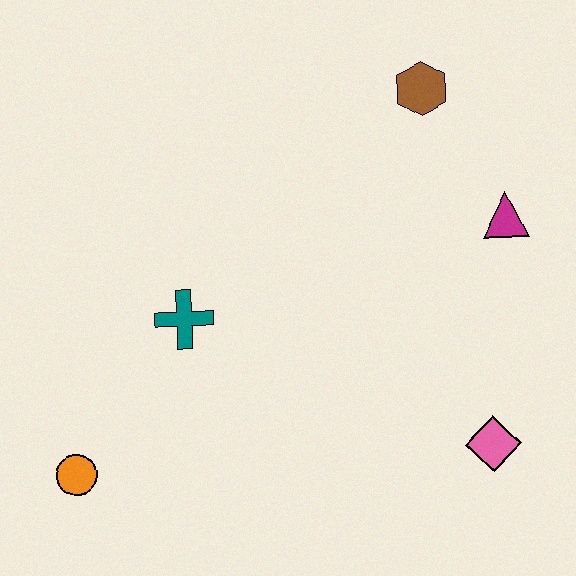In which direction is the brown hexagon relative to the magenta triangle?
The brown hexagon is above the magenta triangle.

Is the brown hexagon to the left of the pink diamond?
Yes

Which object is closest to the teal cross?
The orange circle is closest to the teal cross.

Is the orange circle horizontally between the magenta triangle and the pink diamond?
No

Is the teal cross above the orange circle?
Yes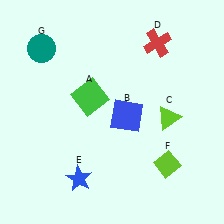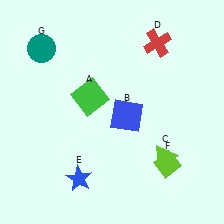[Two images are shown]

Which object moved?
The lime triangle (C) moved down.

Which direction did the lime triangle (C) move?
The lime triangle (C) moved down.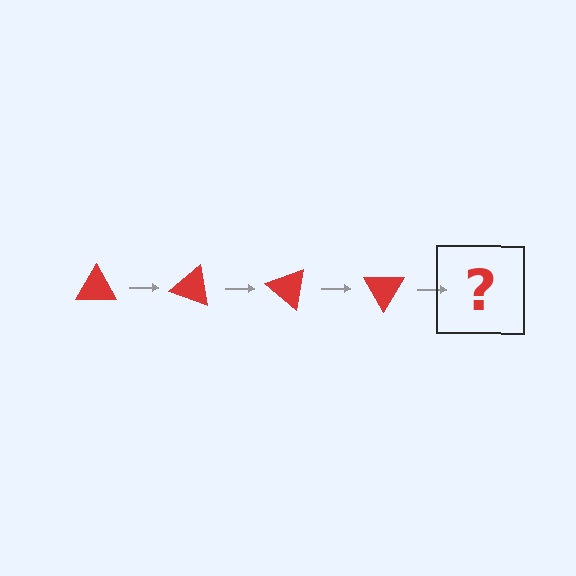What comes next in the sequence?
The next element should be a red triangle rotated 80 degrees.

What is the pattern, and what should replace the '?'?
The pattern is that the triangle rotates 20 degrees each step. The '?' should be a red triangle rotated 80 degrees.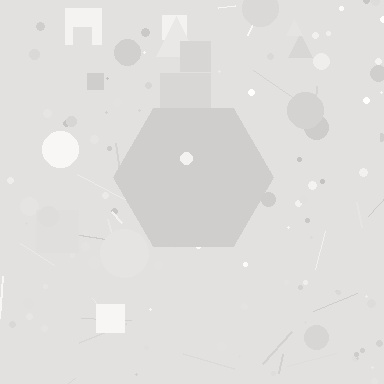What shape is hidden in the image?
A hexagon is hidden in the image.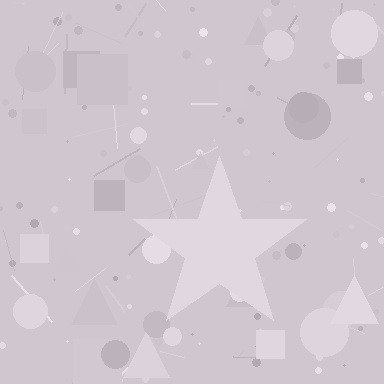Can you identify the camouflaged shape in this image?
The camouflaged shape is a star.